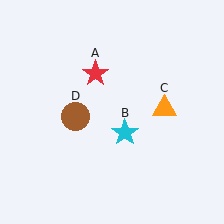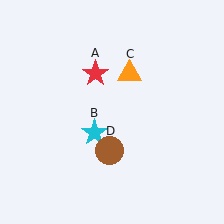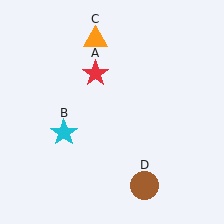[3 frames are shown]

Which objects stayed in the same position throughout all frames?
Red star (object A) remained stationary.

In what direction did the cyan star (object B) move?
The cyan star (object B) moved left.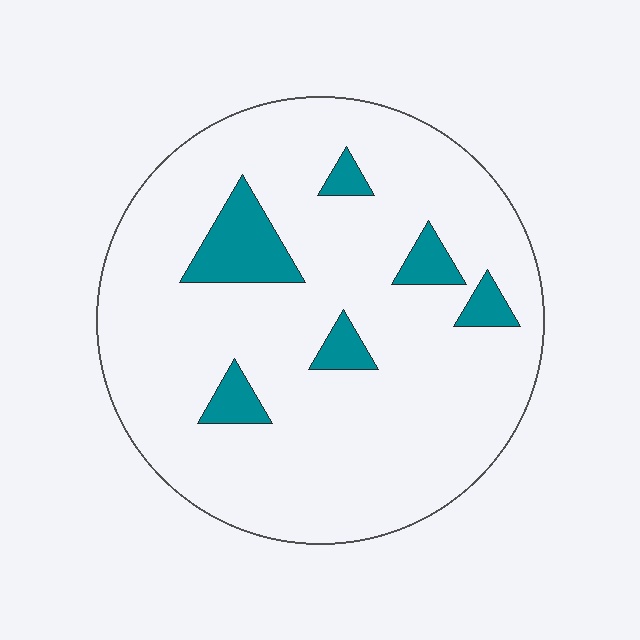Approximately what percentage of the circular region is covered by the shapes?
Approximately 10%.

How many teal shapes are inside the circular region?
6.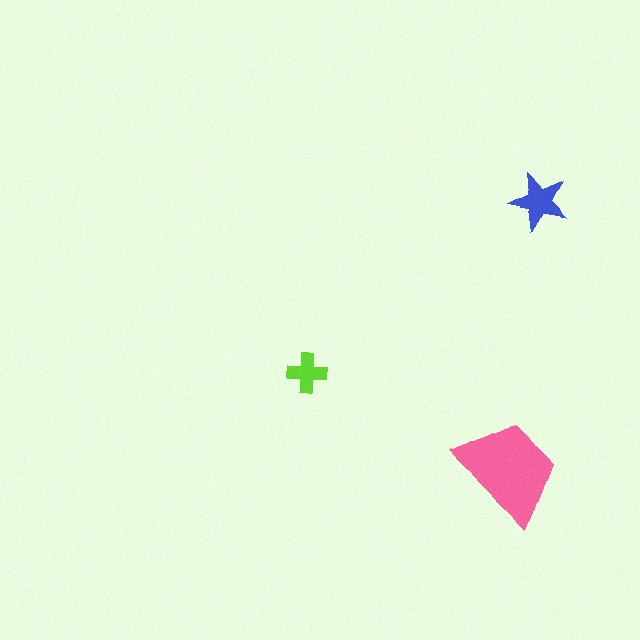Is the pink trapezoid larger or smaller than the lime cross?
Larger.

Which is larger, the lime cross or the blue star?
The blue star.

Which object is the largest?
The pink trapezoid.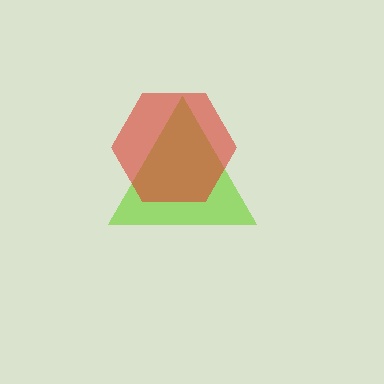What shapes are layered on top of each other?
The layered shapes are: a lime triangle, a red hexagon.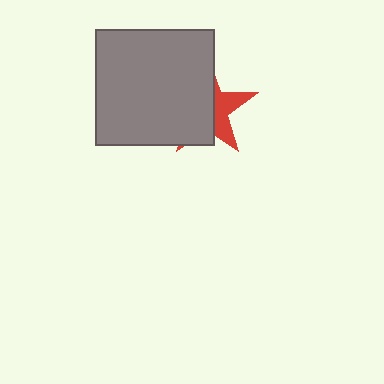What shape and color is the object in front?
The object in front is a gray rectangle.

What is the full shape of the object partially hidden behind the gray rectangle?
The partially hidden object is a red star.